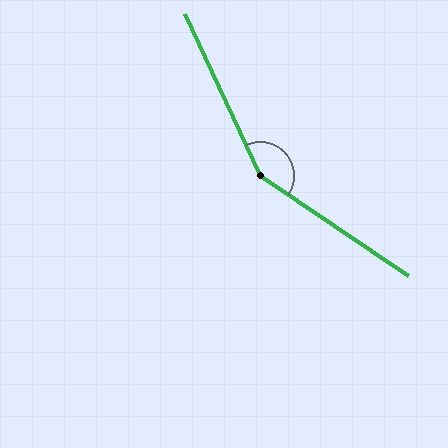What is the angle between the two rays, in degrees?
Approximately 149 degrees.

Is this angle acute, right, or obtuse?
It is obtuse.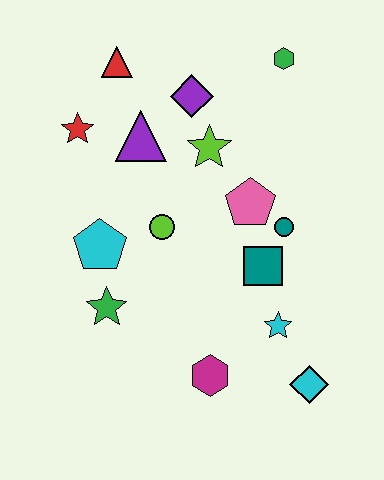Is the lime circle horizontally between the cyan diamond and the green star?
Yes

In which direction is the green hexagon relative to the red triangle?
The green hexagon is to the right of the red triangle.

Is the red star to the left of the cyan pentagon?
Yes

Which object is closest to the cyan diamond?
The cyan star is closest to the cyan diamond.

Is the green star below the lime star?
Yes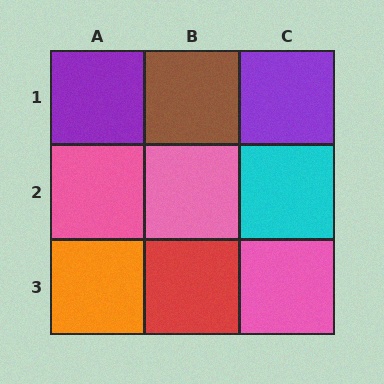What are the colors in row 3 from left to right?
Orange, red, pink.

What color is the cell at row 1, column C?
Purple.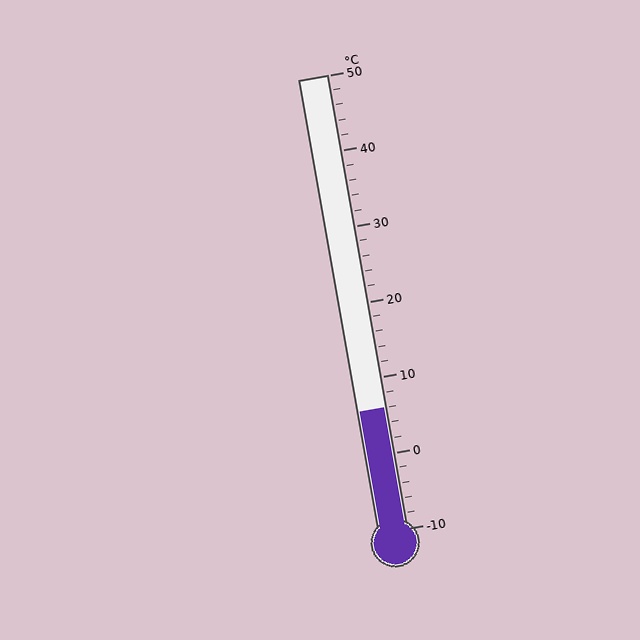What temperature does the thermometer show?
The thermometer shows approximately 6°C.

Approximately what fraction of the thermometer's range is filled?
The thermometer is filled to approximately 25% of its range.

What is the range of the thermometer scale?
The thermometer scale ranges from -10°C to 50°C.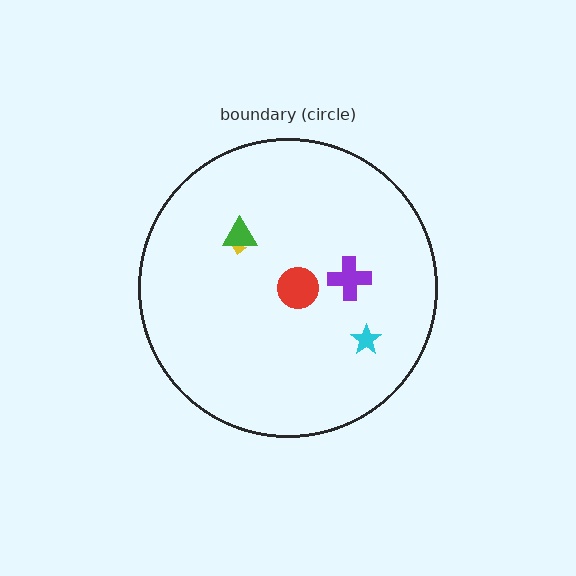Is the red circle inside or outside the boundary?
Inside.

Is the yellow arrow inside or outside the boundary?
Inside.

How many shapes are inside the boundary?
5 inside, 0 outside.